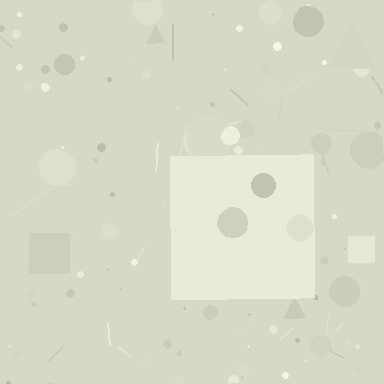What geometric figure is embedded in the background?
A square is embedded in the background.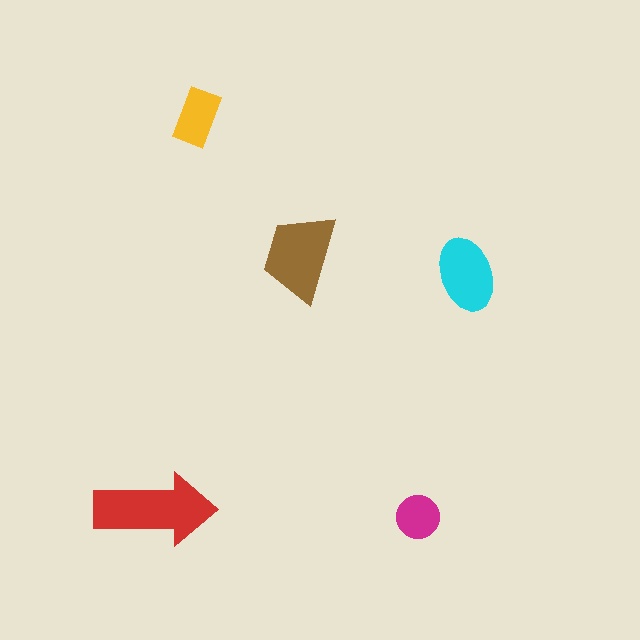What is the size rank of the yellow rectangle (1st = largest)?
4th.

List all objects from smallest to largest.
The magenta circle, the yellow rectangle, the cyan ellipse, the brown trapezoid, the red arrow.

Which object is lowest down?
The magenta circle is bottommost.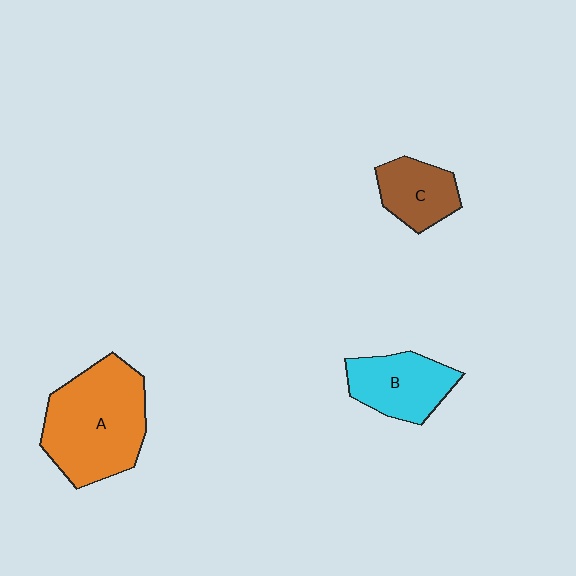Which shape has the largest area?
Shape A (orange).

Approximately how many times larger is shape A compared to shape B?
Approximately 1.8 times.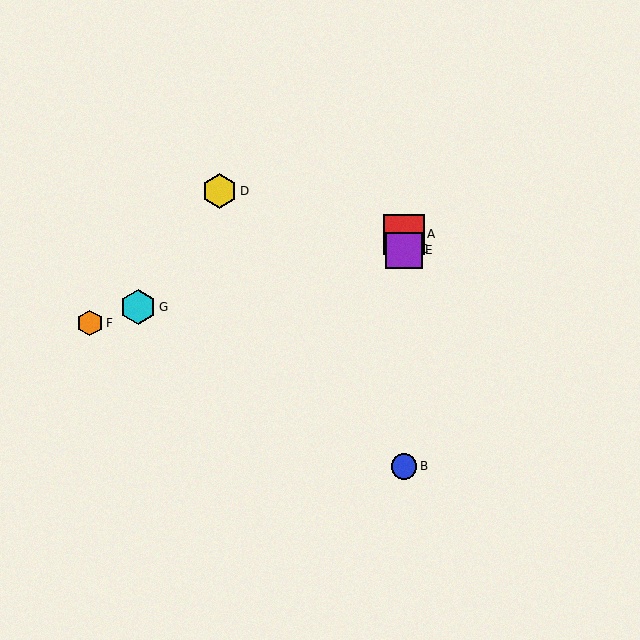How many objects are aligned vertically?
4 objects (A, B, C, E) are aligned vertically.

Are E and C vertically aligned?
Yes, both are at x≈404.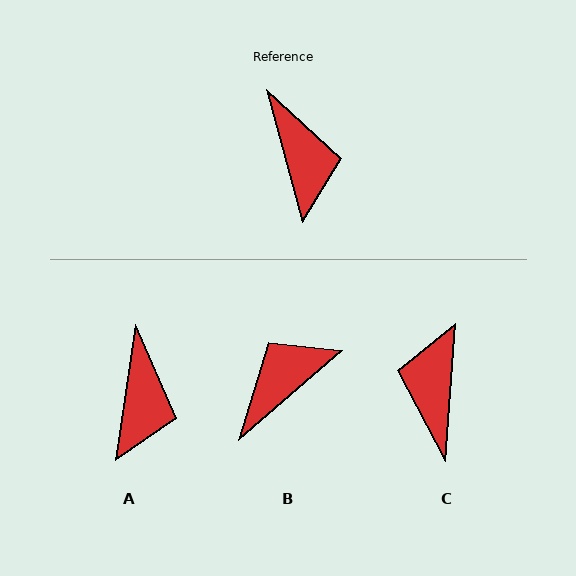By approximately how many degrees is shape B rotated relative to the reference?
Approximately 116 degrees counter-clockwise.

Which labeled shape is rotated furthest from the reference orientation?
C, about 160 degrees away.